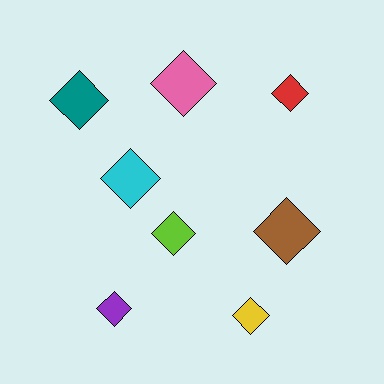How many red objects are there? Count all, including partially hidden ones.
There is 1 red object.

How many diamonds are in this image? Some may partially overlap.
There are 8 diamonds.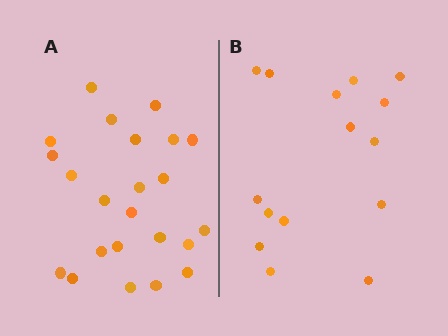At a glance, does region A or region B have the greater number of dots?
Region A (the left region) has more dots.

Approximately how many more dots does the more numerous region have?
Region A has roughly 8 or so more dots than region B.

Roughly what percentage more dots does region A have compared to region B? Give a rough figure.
About 55% more.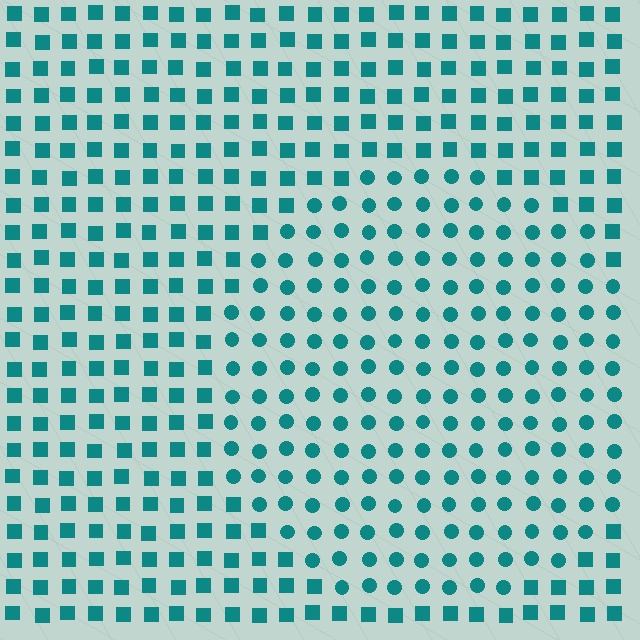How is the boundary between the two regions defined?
The boundary is defined by a change in element shape: circles inside vs. squares outside. All elements share the same color and spacing.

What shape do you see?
I see a circle.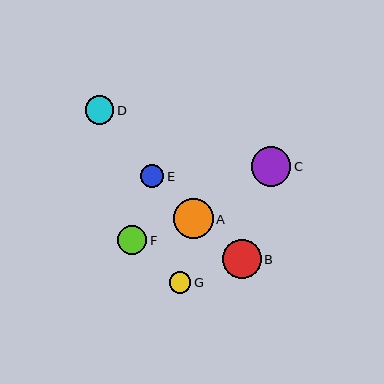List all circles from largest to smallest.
From largest to smallest: A, C, B, F, D, E, G.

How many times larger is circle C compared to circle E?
Circle C is approximately 1.7 times the size of circle E.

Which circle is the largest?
Circle A is the largest with a size of approximately 40 pixels.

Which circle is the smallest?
Circle G is the smallest with a size of approximately 22 pixels.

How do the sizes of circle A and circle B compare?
Circle A and circle B are approximately the same size.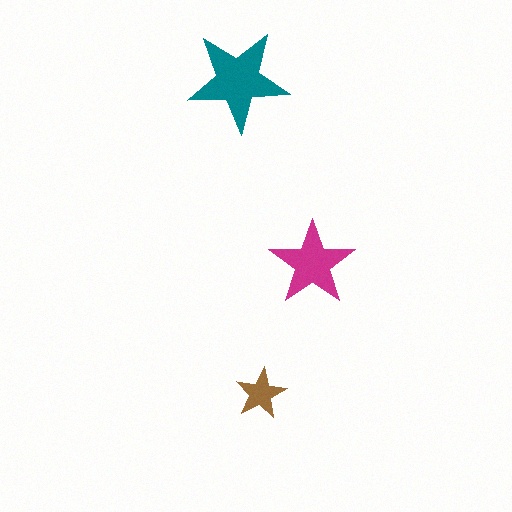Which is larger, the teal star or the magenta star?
The teal one.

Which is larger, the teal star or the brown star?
The teal one.